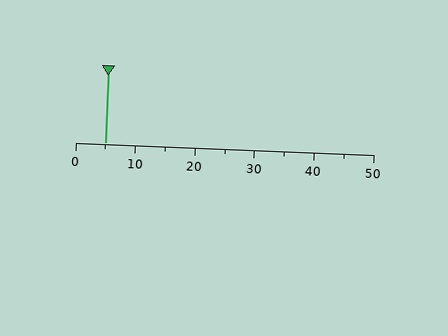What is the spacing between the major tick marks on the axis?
The major ticks are spaced 10 apart.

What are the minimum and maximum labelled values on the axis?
The axis runs from 0 to 50.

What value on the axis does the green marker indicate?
The marker indicates approximately 5.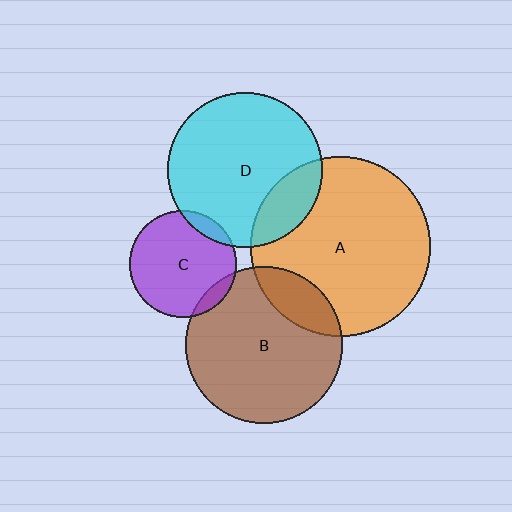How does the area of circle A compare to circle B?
Approximately 1.3 times.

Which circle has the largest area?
Circle A (orange).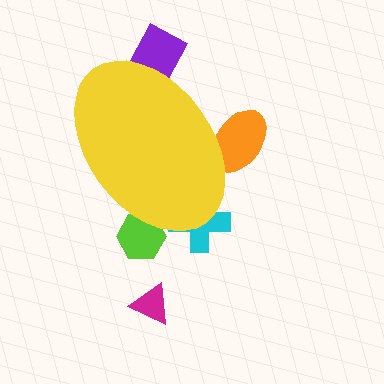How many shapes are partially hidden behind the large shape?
4 shapes are partially hidden.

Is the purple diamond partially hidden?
Yes, the purple diamond is partially hidden behind the yellow ellipse.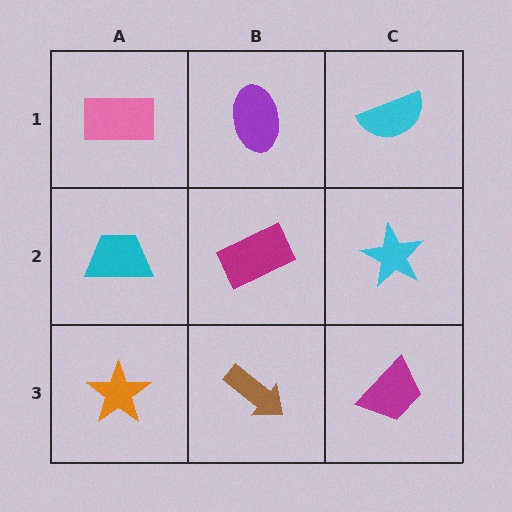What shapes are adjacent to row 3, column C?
A cyan star (row 2, column C), a brown arrow (row 3, column B).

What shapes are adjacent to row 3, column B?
A magenta rectangle (row 2, column B), an orange star (row 3, column A), a magenta trapezoid (row 3, column C).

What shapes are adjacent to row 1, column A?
A cyan trapezoid (row 2, column A), a purple ellipse (row 1, column B).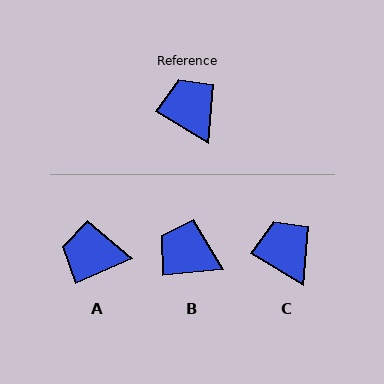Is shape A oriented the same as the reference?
No, it is off by about 55 degrees.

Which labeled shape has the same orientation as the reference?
C.